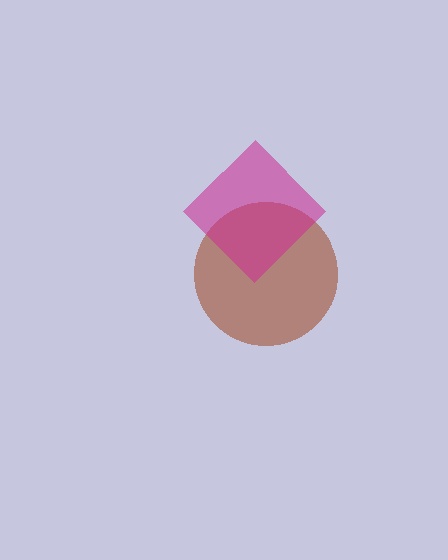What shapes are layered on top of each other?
The layered shapes are: a brown circle, a magenta diamond.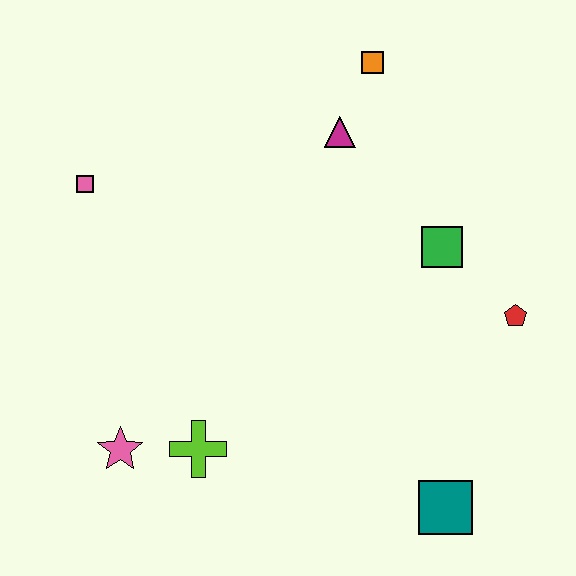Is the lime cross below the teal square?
No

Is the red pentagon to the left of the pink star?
No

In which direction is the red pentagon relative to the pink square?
The red pentagon is to the right of the pink square.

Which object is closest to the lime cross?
The pink star is closest to the lime cross.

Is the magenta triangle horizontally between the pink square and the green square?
Yes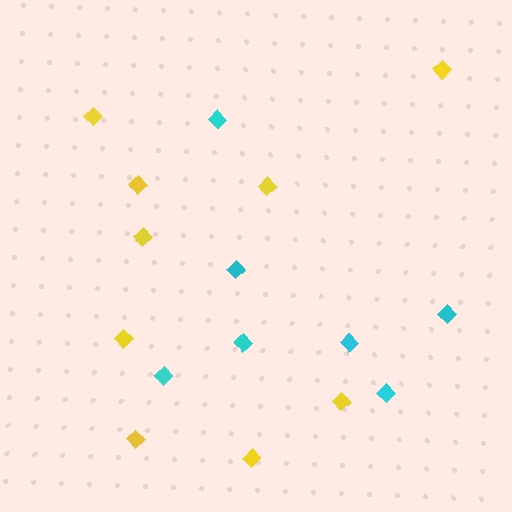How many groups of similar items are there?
There are 2 groups: one group of cyan diamonds (7) and one group of yellow diamonds (9).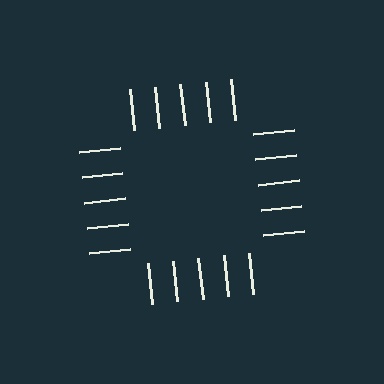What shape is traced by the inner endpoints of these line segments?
An illusory square — the line segments terminate on its edges but no continuous stroke is drawn.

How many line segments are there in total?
20 — 5 along each of the 4 edges.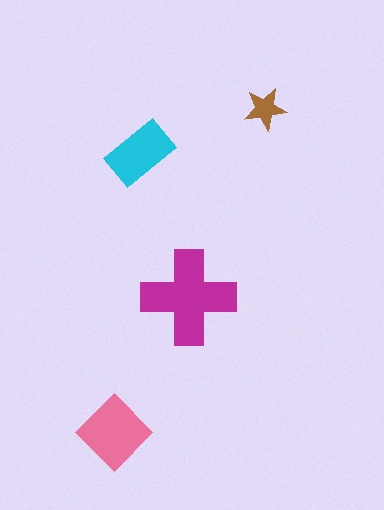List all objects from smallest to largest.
The brown star, the cyan rectangle, the pink diamond, the magenta cross.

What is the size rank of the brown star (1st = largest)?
4th.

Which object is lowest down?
The pink diamond is bottommost.